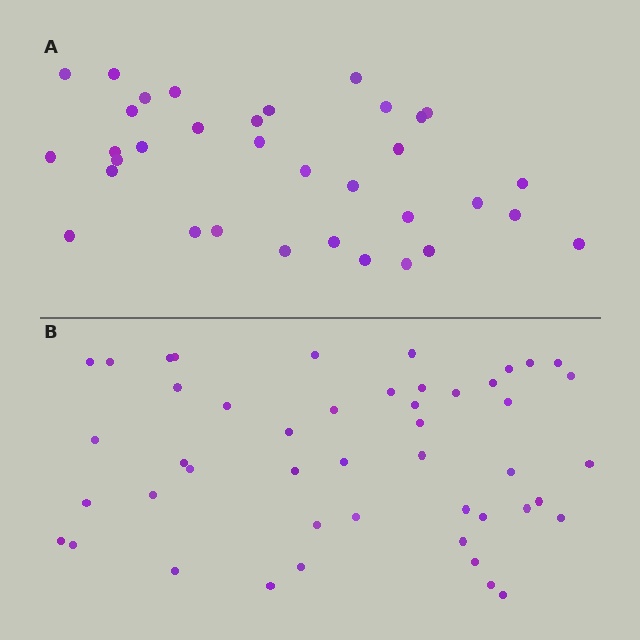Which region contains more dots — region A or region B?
Region B (the bottom region) has more dots.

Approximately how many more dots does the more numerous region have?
Region B has approximately 15 more dots than region A.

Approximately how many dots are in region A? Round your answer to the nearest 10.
About 30 dots. (The exact count is 34, which rounds to 30.)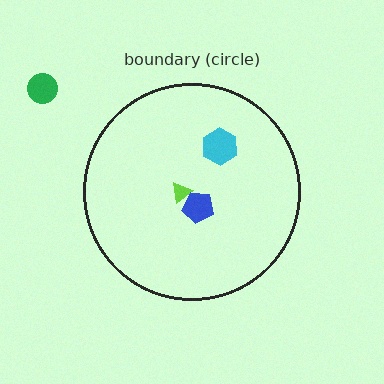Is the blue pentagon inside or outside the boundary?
Inside.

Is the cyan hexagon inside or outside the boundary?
Inside.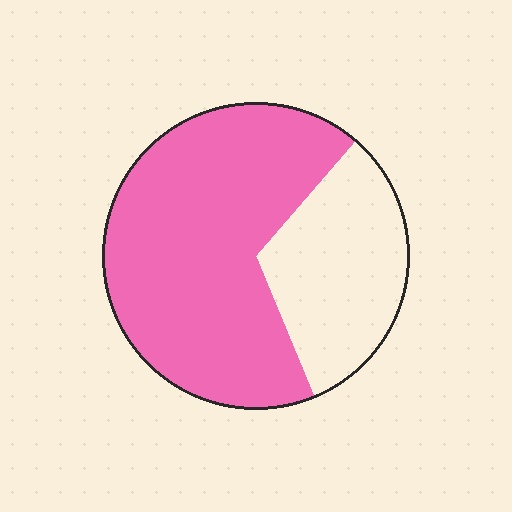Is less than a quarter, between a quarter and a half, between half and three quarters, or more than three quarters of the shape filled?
Between half and three quarters.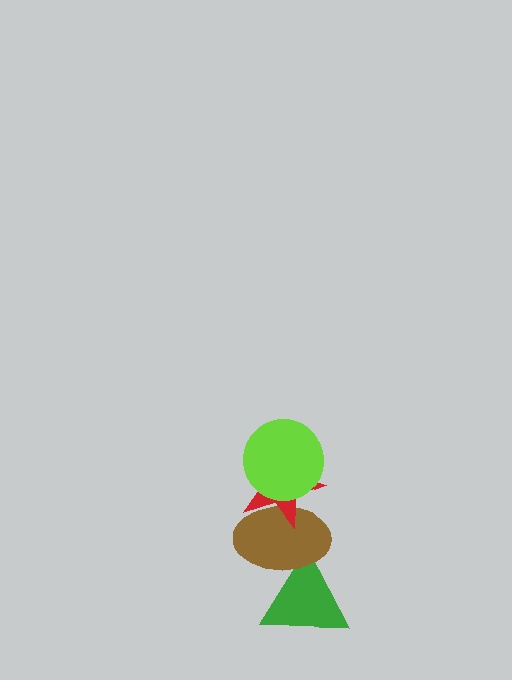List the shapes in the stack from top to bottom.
From top to bottom: the lime circle, the red star, the brown ellipse, the green triangle.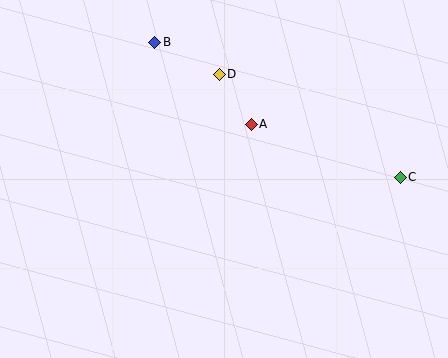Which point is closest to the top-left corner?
Point B is closest to the top-left corner.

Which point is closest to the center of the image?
Point A at (251, 124) is closest to the center.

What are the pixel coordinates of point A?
Point A is at (251, 124).